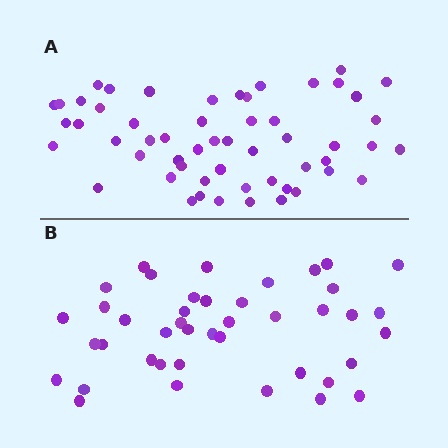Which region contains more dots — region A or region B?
Region A (the top region) has more dots.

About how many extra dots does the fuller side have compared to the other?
Region A has approximately 15 more dots than region B.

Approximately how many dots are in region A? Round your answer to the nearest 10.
About 60 dots. (The exact count is 55, which rounds to 60.)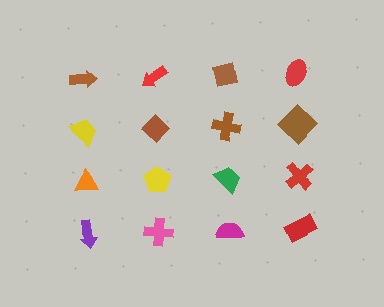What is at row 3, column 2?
A yellow pentagon.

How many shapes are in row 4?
4 shapes.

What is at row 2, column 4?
A brown diamond.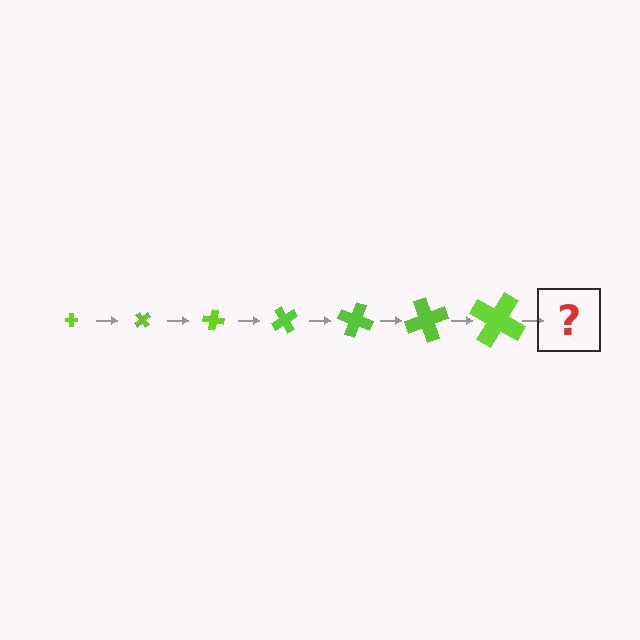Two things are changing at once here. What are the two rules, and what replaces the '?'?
The two rules are that the cross grows larger each step and it rotates 50 degrees each step. The '?' should be a cross, larger than the previous one and rotated 350 degrees from the start.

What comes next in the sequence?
The next element should be a cross, larger than the previous one and rotated 350 degrees from the start.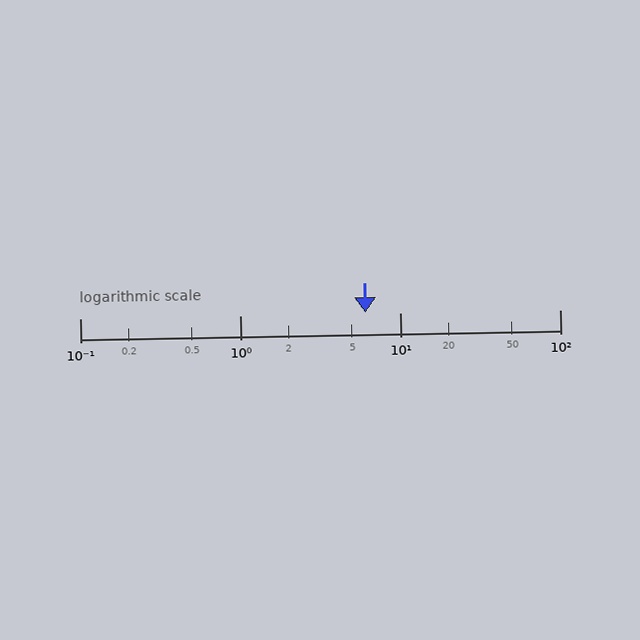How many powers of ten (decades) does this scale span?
The scale spans 3 decades, from 0.1 to 100.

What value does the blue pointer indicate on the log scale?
The pointer indicates approximately 6.1.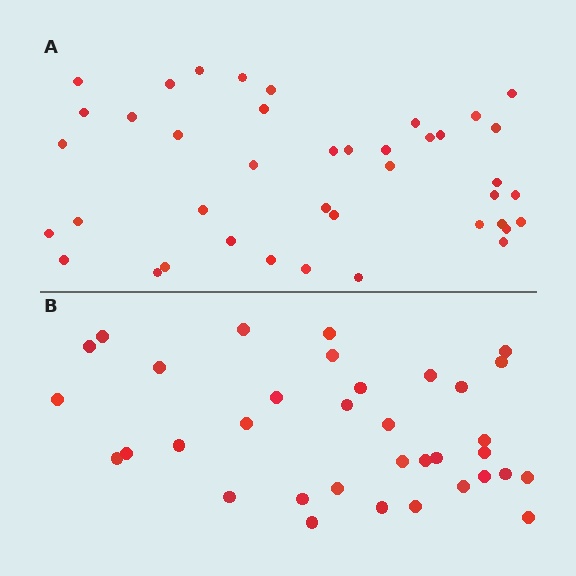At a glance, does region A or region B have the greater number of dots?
Region A (the top region) has more dots.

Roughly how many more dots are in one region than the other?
Region A has about 6 more dots than region B.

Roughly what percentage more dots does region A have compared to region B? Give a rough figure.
About 15% more.